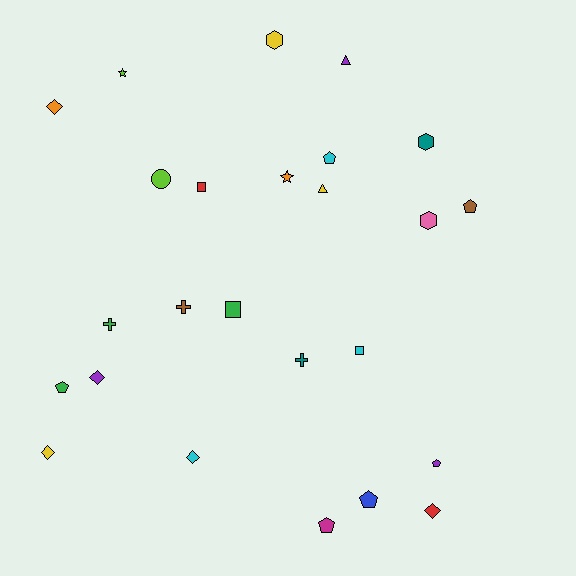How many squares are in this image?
There are 3 squares.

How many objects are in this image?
There are 25 objects.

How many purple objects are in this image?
There are 3 purple objects.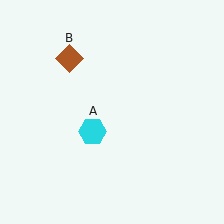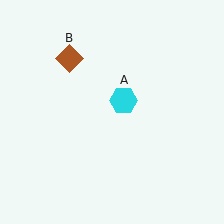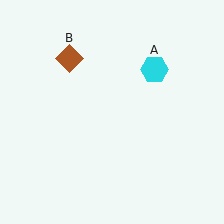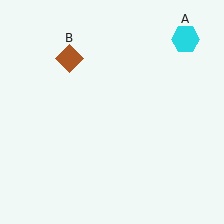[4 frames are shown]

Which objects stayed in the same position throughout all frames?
Brown diamond (object B) remained stationary.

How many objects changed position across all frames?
1 object changed position: cyan hexagon (object A).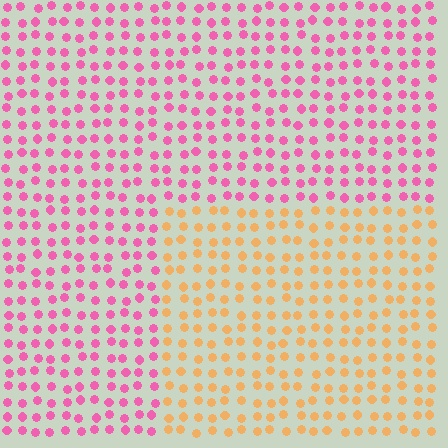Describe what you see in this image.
The image is filled with small pink elements in a uniform arrangement. A rectangle-shaped region is visible where the elements are tinted to a slightly different hue, forming a subtle color boundary.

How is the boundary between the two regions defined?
The boundary is defined purely by a slight shift in hue (about 66 degrees). Spacing, size, and orientation are identical on both sides.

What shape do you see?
I see a rectangle.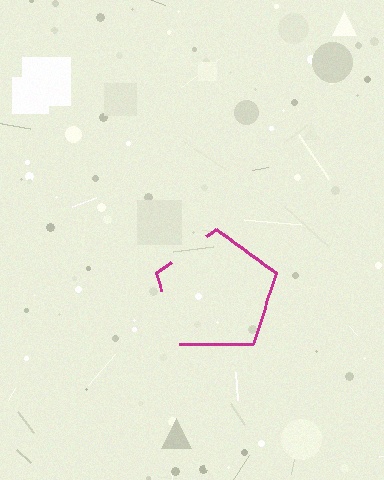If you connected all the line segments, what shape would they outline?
They would outline a pentagon.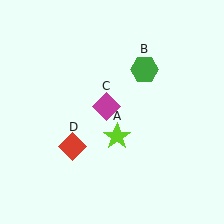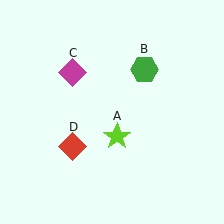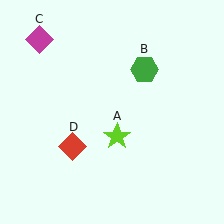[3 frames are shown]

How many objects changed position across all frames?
1 object changed position: magenta diamond (object C).